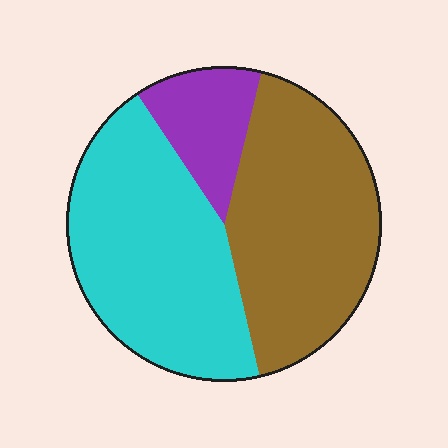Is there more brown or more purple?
Brown.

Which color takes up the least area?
Purple, at roughly 15%.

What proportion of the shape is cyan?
Cyan covers 44% of the shape.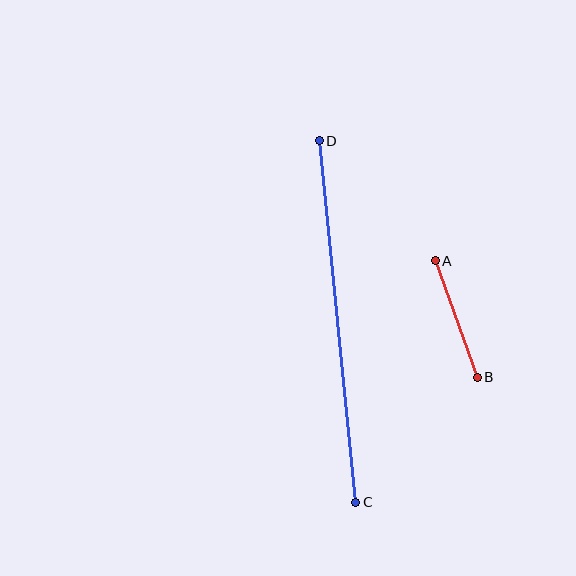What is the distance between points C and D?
The distance is approximately 363 pixels.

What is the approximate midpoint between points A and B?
The midpoint is at approximately (456, 319) pixels.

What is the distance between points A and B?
The distance is approximately 124 pixels.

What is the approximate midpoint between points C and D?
The midpoint is at approximately (338, 322) pixels.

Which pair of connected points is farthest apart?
Points C and D are farthest apart.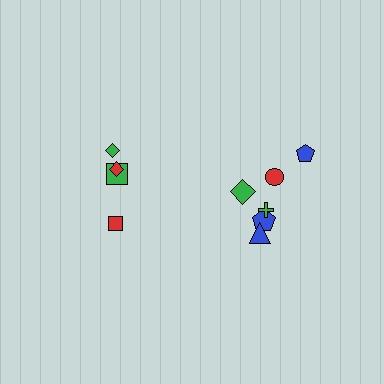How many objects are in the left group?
There are 4 objects.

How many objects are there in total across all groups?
There are 10 objects.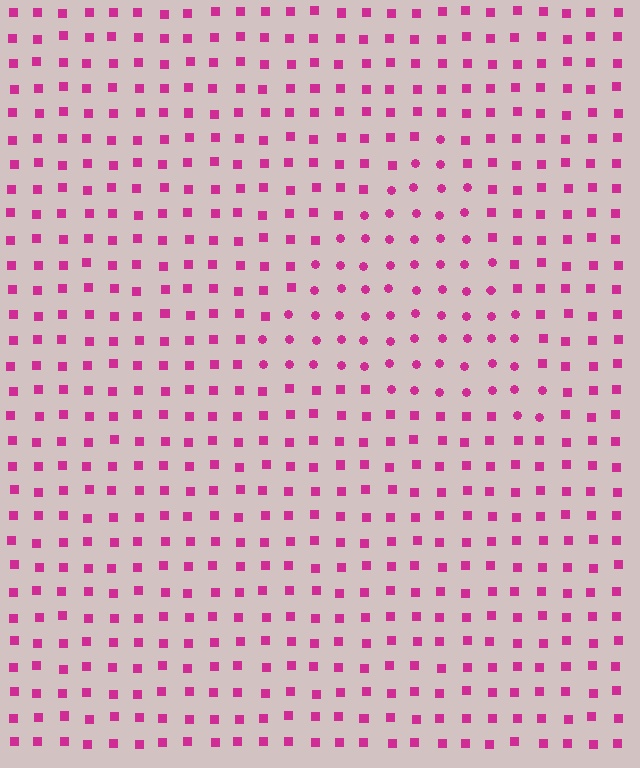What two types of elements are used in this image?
The image uses circles inside the triangle region and squares outside it.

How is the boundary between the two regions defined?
The boundary is defined by a change in element shape: circles inside vs. squares outside. All elements share the same color and spacing.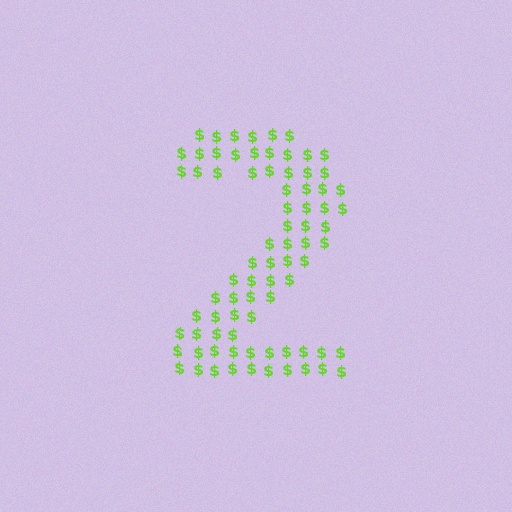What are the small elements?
The small elements are dollar signs.